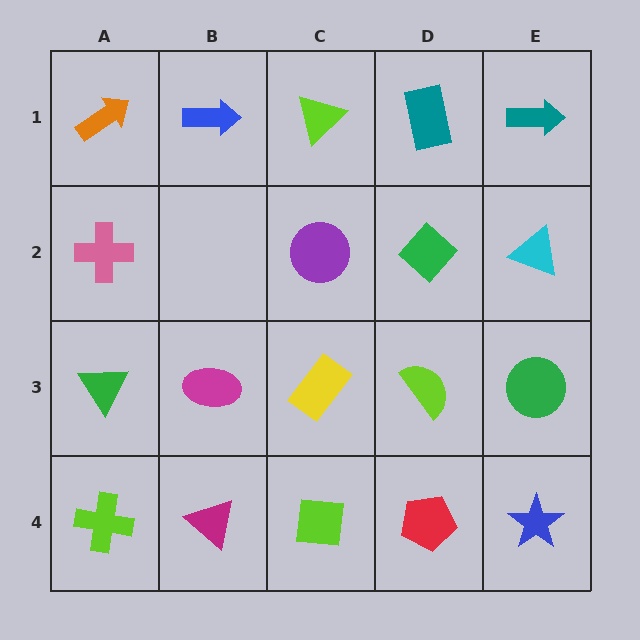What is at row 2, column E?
A cyan triangle.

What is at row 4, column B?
A magenta triangle.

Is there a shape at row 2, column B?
No, that cell is empty.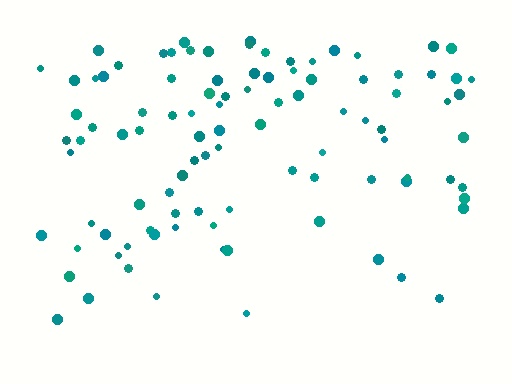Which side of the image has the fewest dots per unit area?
The bottom.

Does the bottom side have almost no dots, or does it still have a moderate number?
Still a moderate number, just noticeably fewer than the top.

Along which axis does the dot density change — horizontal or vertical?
Vertical.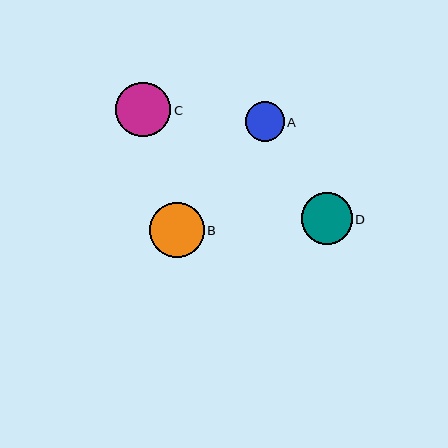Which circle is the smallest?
Circle A is the smallest with a size of approximately 39 pixels.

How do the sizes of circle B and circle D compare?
Circle B and circle D are approximately the same size.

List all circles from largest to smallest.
From largest to smallest: B, C, D, A.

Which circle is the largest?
Circle B is the largest with a size of approximately 55 pixels.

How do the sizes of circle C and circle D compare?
Circle C and circle D are approximately the same size.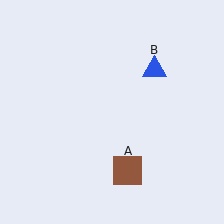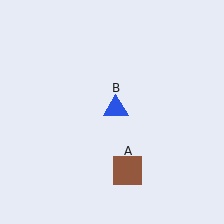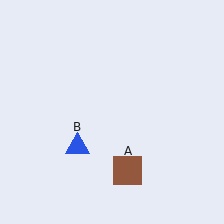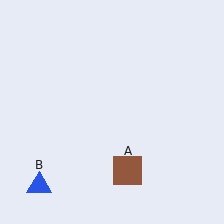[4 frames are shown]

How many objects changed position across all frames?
1 object changed position: blue triangle (object B).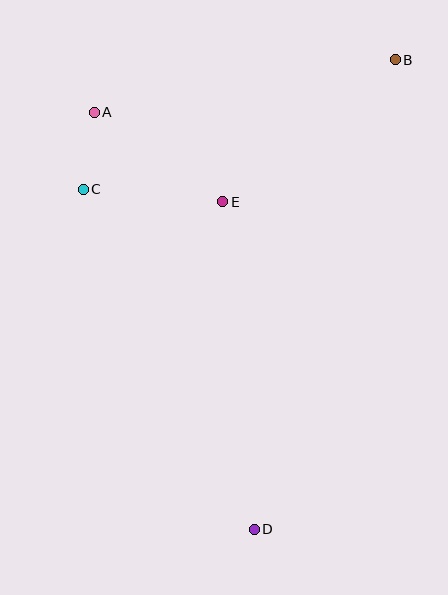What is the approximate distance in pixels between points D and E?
The distance between D and E is approximately 329 pixels.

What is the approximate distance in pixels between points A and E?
The distance between A and E is approximately 156 pixels.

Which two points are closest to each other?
Points A and C are closest to each other.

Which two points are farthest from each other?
Points B and D are farthest from each other.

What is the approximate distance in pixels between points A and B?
The distance between A and B is approximately 306 pixels.